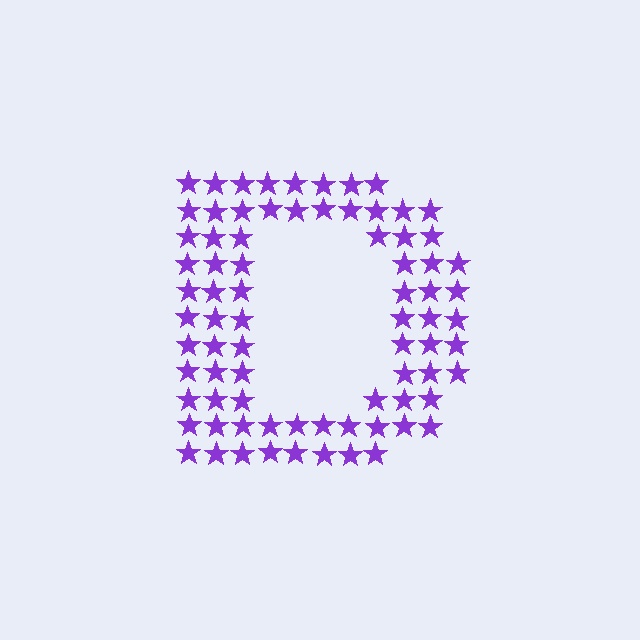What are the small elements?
The small elements are stars.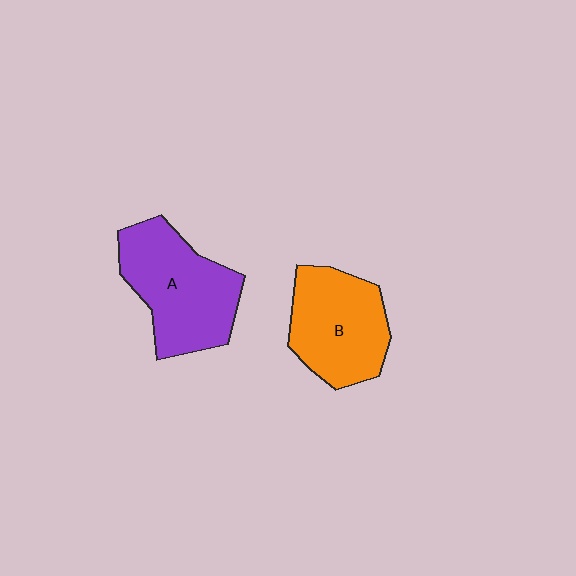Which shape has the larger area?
Shape A (purple).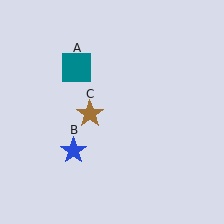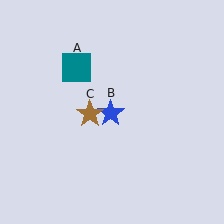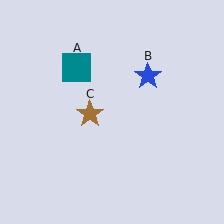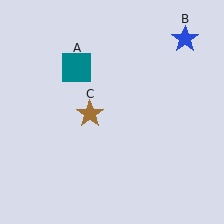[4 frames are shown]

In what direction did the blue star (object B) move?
The blue star (object B) moved up and to the right.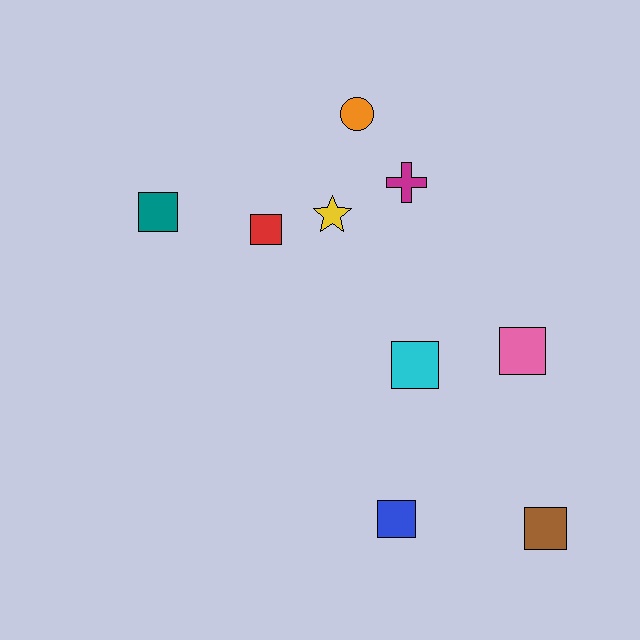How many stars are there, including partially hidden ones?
There is 1 star.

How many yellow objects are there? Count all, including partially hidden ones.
There is 1 yellow object.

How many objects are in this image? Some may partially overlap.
There are 9 objects.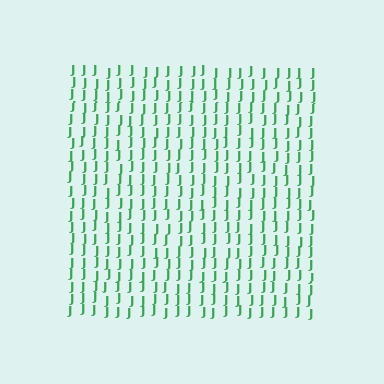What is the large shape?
The large shape is a square.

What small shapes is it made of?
It is made of small letter J's.